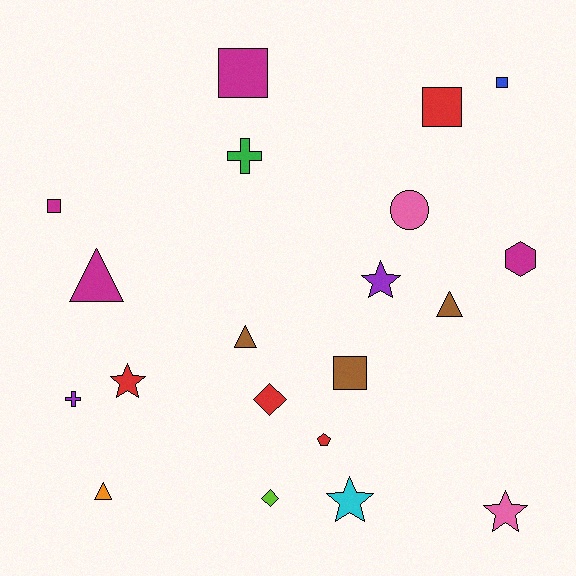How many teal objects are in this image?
There are no teal objects.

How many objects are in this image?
There are 20 objects.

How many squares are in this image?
There are 5 squares.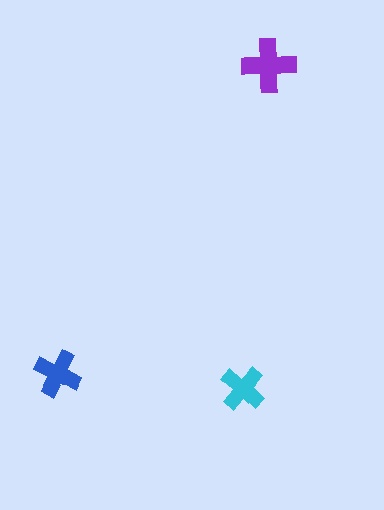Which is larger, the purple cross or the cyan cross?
The purple one.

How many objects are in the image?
There are 3 objects in the image.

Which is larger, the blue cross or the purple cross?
The purple one.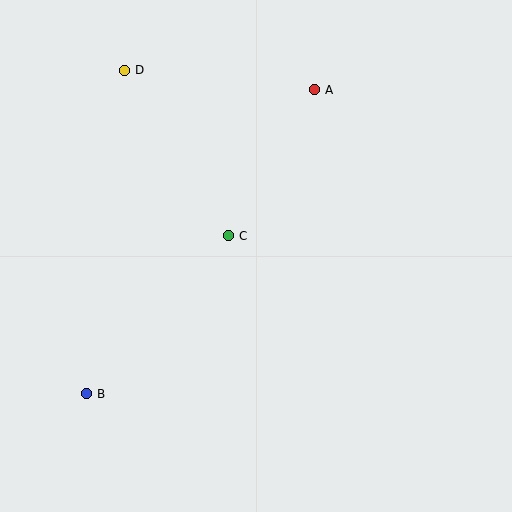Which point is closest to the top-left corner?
Point D is closest to the top-left corner.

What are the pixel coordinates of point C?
Point C is at (228, 236).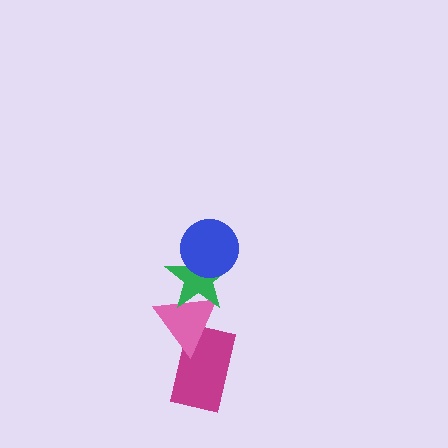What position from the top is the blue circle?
The blue circle is 1st from the top.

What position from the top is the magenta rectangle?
The magenta rectangle is 4th from the top.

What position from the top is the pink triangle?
The pink triangle is 3rd from the top.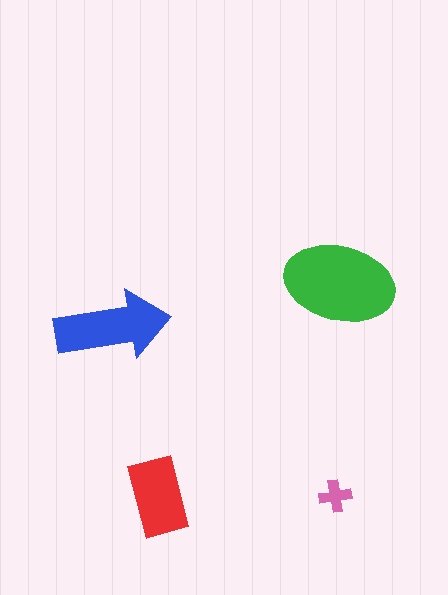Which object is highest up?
The green ellipse is topmost.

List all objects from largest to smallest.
The green ellipse, the blue arrow, the red rectangle, the pink cross.